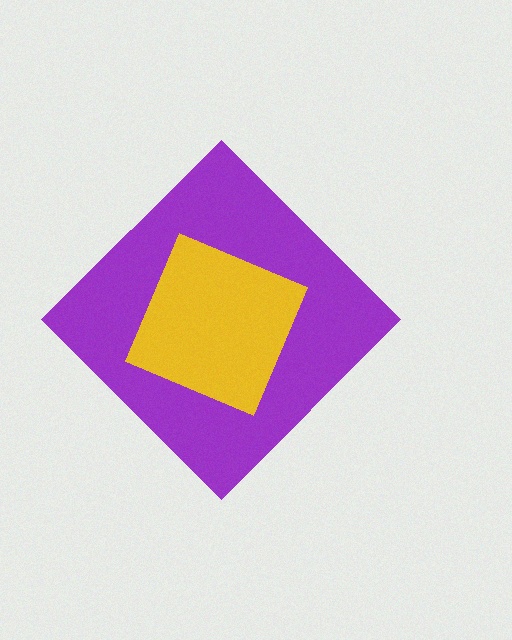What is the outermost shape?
The purple diamond.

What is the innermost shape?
The yellow square.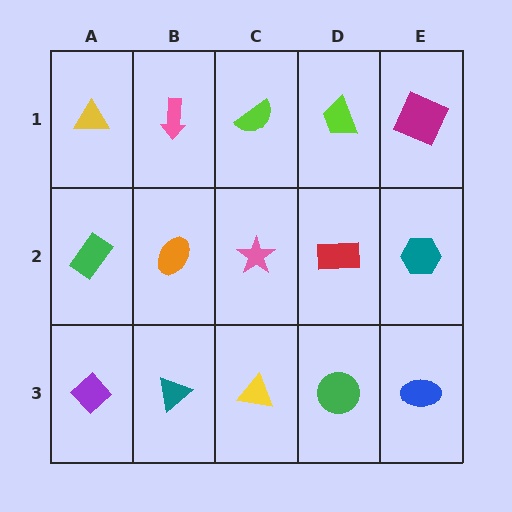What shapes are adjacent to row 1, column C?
A pink star (row 2, column C), a pink arrow (row 1, column B), a lime trapezoid (row 1, column D).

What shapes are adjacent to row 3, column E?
A teal hexagon (row 2, column E), a green circle (row 3, column D).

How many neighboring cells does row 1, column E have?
2.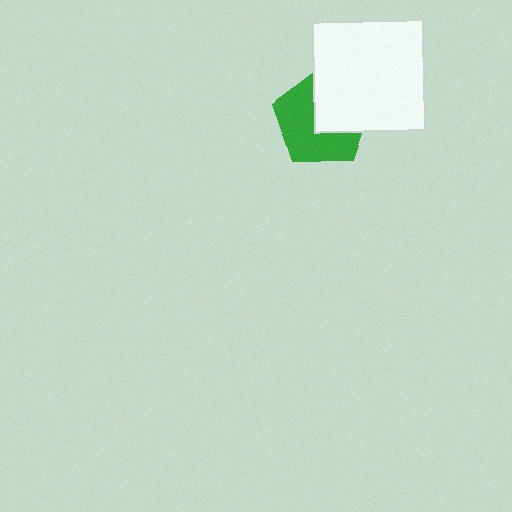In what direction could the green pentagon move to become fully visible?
The green pentagon could move toward the lower-left. That would shift it out from behind the white square entirely.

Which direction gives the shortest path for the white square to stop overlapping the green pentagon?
Moving toward the upper-right gives the shortest separation.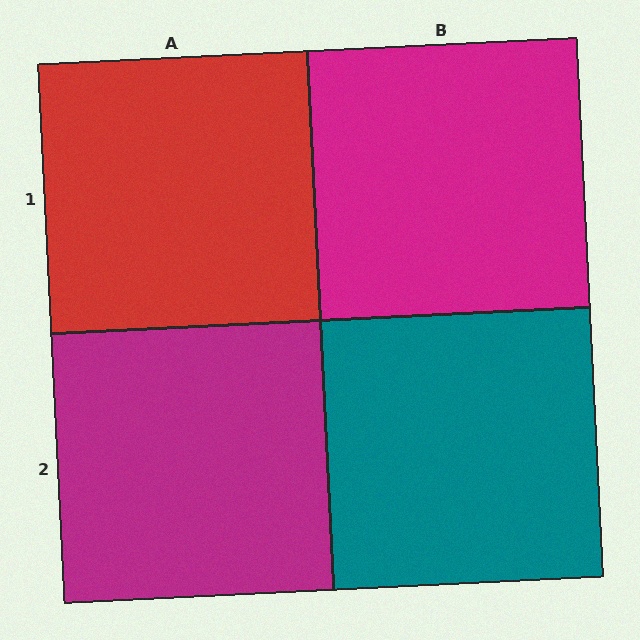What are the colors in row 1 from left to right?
Red, magenta.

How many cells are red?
1 cell is red.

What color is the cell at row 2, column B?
Teal.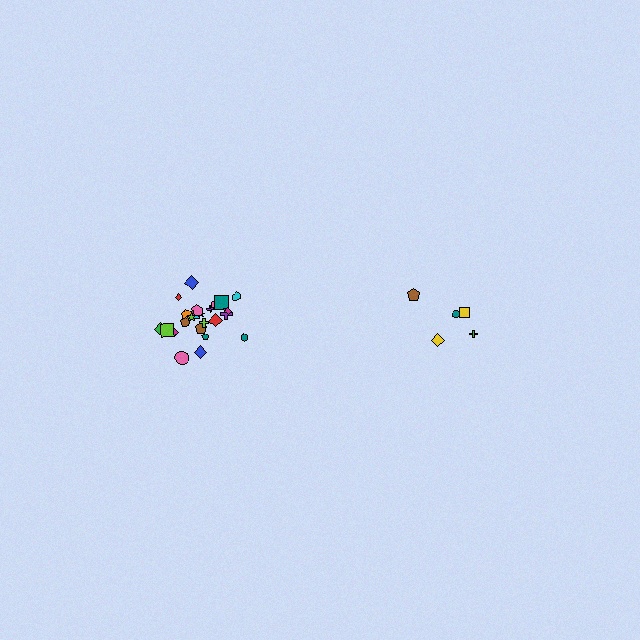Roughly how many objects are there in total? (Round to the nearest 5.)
Roughly 30 objects in total.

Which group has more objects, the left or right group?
The left group.